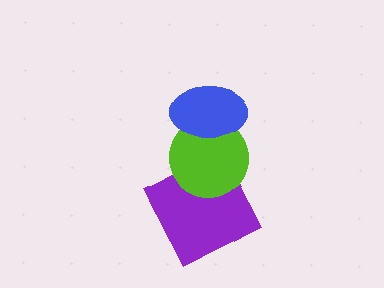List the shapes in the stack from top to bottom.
From top to bottom: the blue ellipse, the lime circle, the purple square.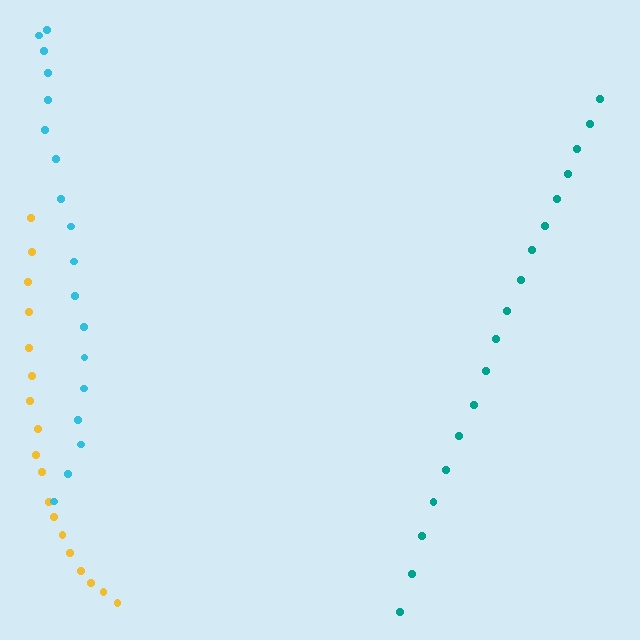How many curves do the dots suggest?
There are 3 distinct paths.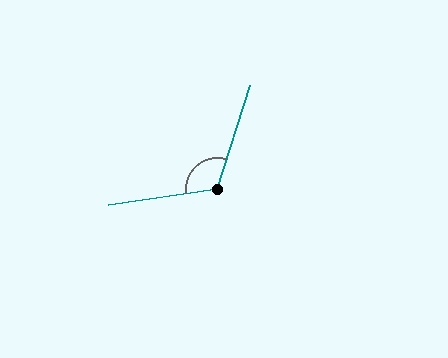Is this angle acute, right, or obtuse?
It is obtuse.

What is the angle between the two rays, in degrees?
Approximately 116 degrees.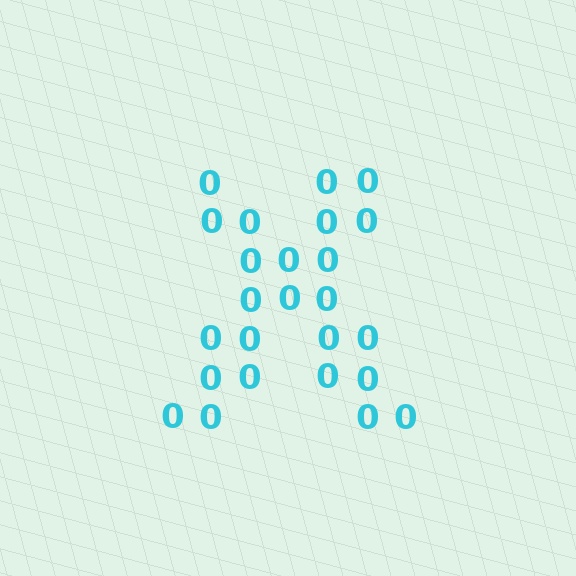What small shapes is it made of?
It is made of small digit 0's.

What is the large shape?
The large shape is the letter X.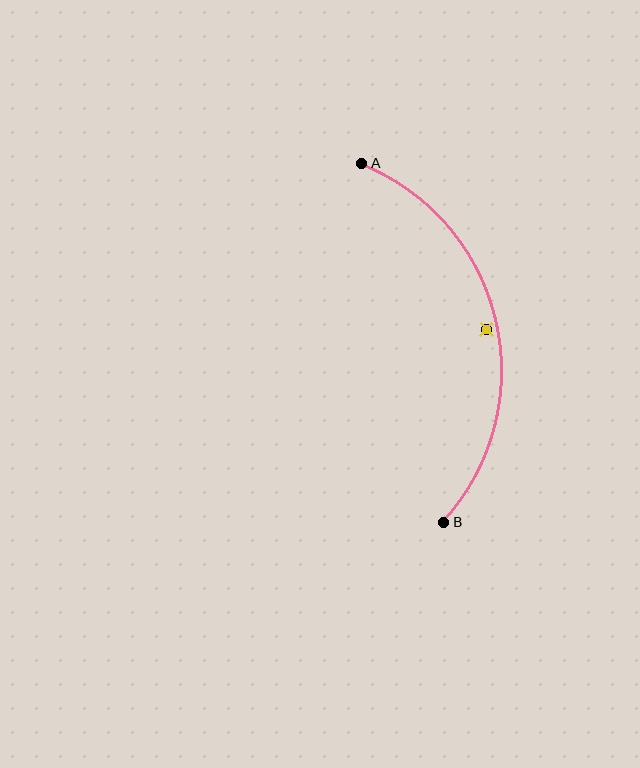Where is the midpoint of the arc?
The arc midpoint is the point on the curve farthest from the straight line joining A and B. It sits to the right of that line.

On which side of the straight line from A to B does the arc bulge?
The arc bulges to the right of the straight line connecting A and B.